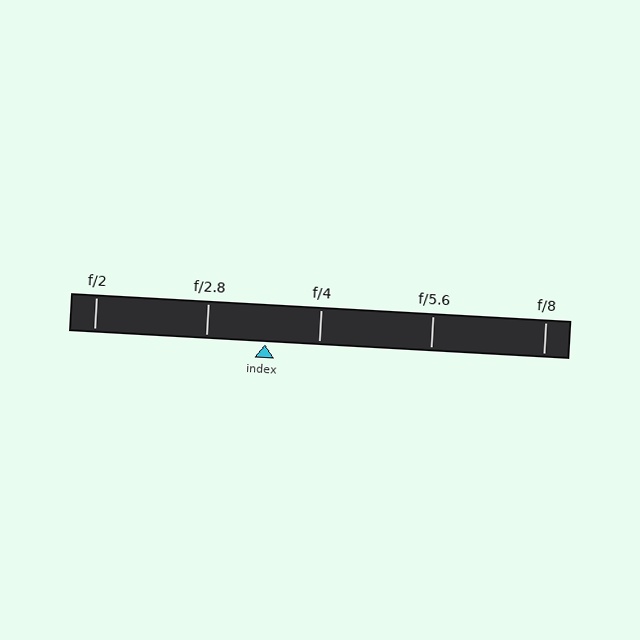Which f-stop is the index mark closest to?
The index mark is closest to f/4.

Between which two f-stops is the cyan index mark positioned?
The index mark is between f/2.8 and f/4.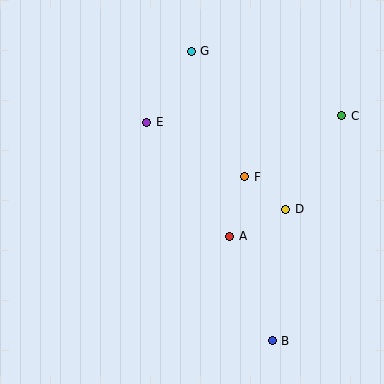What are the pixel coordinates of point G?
Point G is at (191, 51).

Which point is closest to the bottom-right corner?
Point B is closest to the bottom-right corner.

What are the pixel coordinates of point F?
Point F is at (245, 177).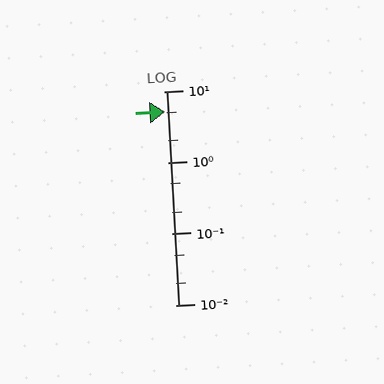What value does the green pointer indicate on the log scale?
The pointer indicates approximately 5.2.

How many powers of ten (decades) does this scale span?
The scale spans 3 decades, from 0.01 to 10.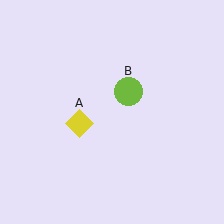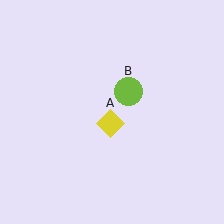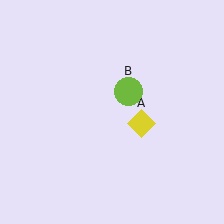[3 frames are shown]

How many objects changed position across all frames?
1 object changed position: yellow diamond (object A).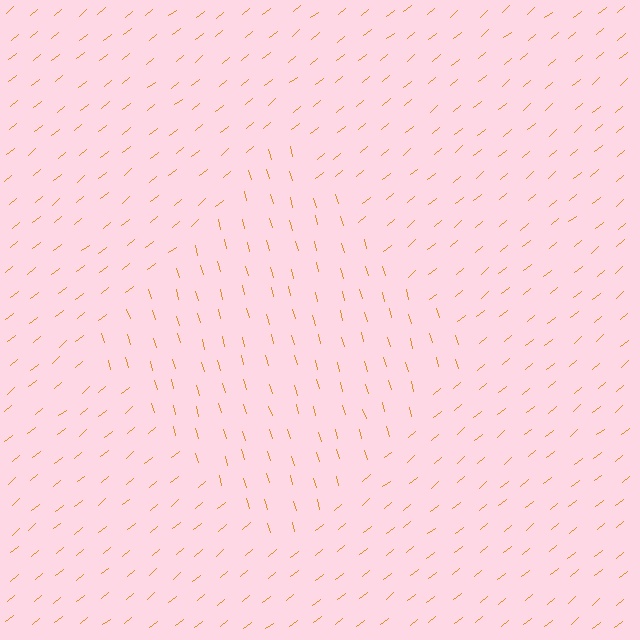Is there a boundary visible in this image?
Yes, there is a texture boundary formed by a change in line orientation.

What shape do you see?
I see a diamond.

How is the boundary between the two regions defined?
The boundary is defined purely by a change in line orientation (approximately 66 degrees difference). All lines are the same color and thickness.